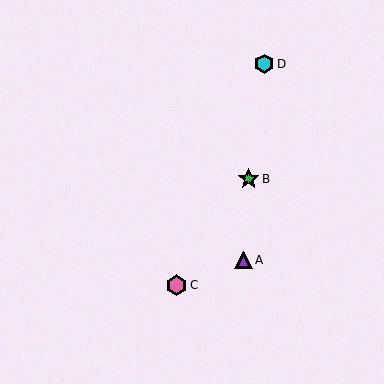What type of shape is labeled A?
Shape A is a purple triangle.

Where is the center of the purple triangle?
The center of the purple triangle is at (244, 260).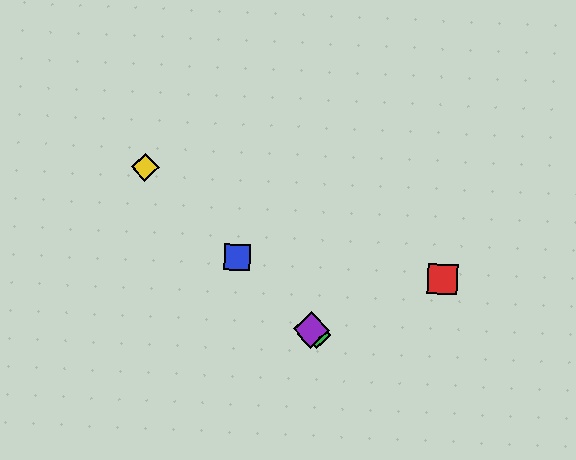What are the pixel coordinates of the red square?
The red square is at (443, 279).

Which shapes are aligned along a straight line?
The blue square, the green diamond, the yellow diamond, the purple diamond are aligned along a straight line.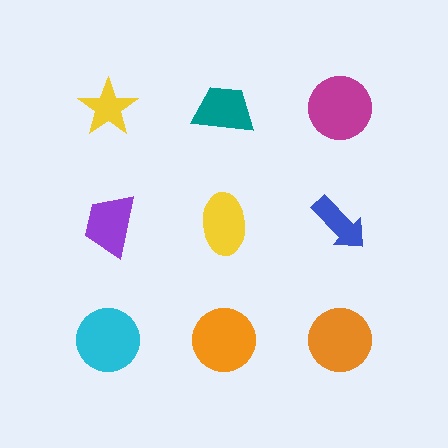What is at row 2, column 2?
A yellow ellipse.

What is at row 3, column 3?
An orange circle.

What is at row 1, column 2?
A teal trapezoid.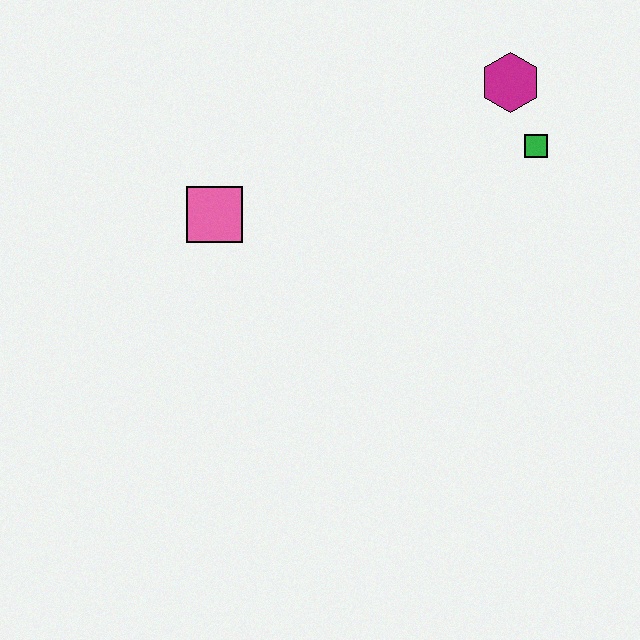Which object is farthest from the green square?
The pink square is farthest from the green square.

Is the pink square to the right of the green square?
No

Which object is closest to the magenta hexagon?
The green square is closest to the magenta hexagon.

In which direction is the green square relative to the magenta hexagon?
The green square is below the magenta hexagon.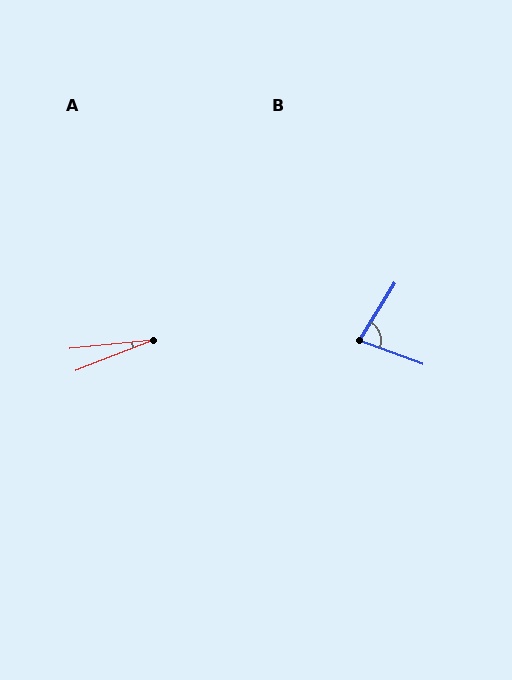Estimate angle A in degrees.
Approximately 16 degrees.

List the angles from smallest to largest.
A (16°), B (79°).